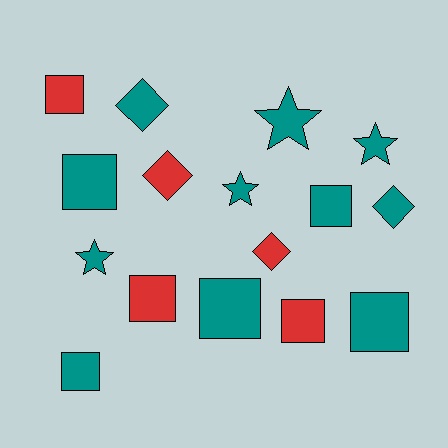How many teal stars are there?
There are 4 teal stars.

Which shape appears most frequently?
Square, with 8 objects.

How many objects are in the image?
There are 16 objects.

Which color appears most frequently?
Teal, with 11 objects.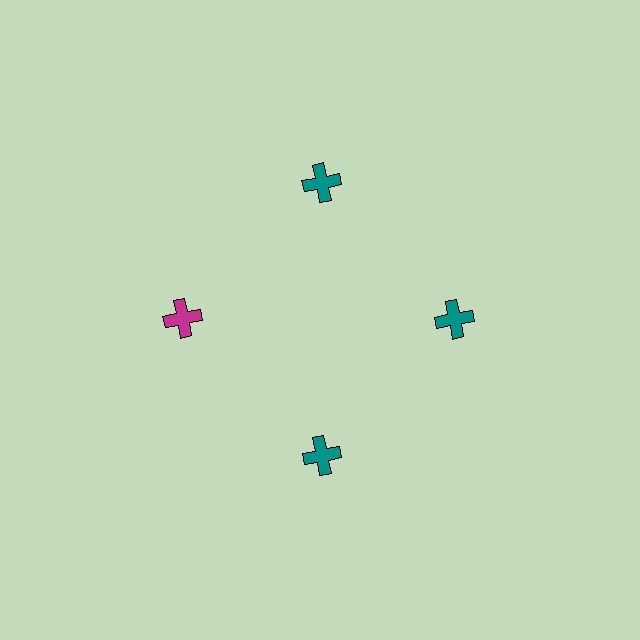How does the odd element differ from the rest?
It has a different color: magenta instead of teal.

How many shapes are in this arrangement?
There are 4 shapes arranged in a ring pattern.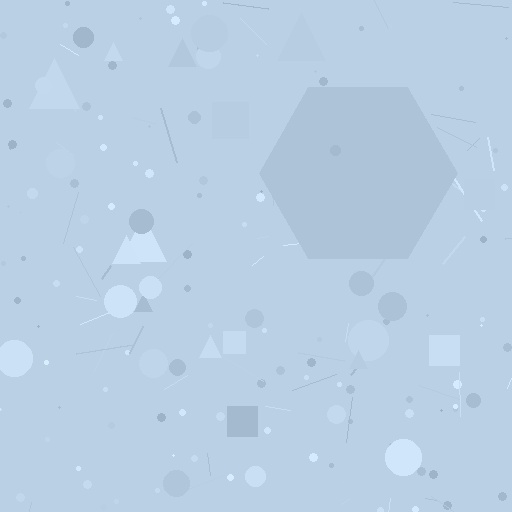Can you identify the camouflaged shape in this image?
The camouflaged shape is a hexagon.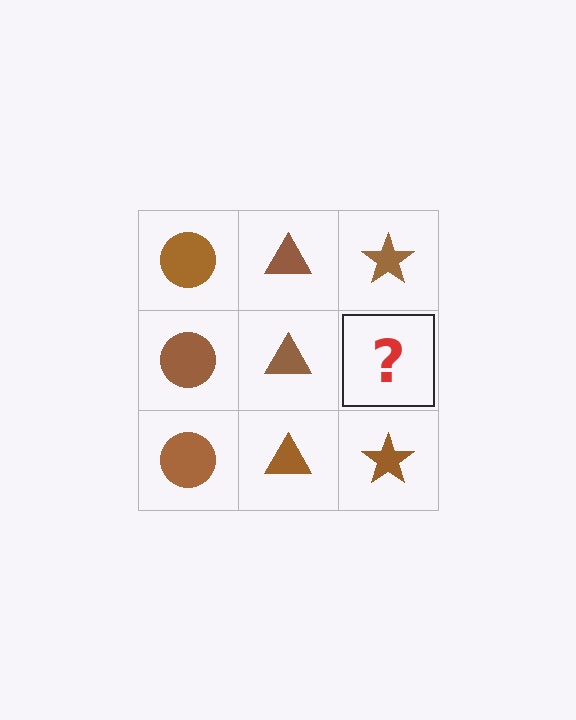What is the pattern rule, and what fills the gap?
The rule is that each column has a consistent shape. The gap should be filled with a brown star.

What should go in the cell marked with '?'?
The missing cell should contain a brown star.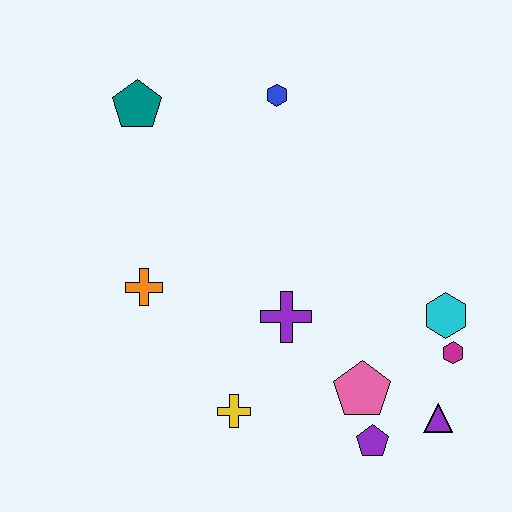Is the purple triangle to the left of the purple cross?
No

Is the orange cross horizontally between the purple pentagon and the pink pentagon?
No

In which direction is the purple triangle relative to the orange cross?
The purple triangle is to the right of the orange cross.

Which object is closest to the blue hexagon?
The teal pentagon is closest to the blue hexagon.